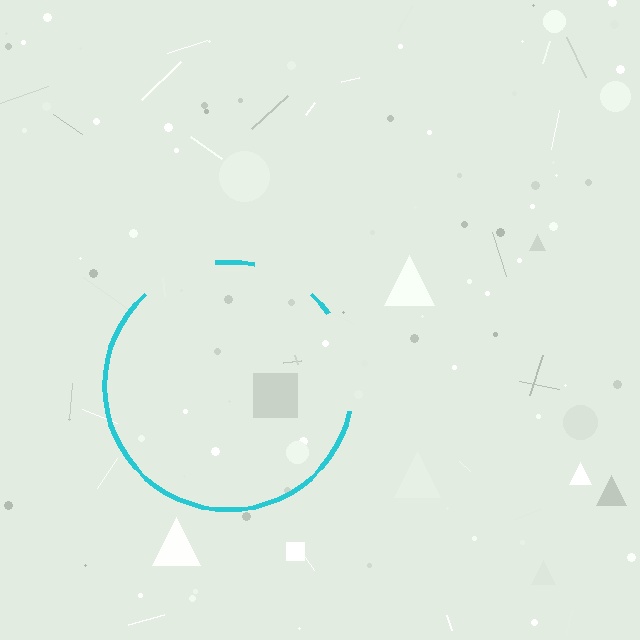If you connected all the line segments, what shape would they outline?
They would outline a circle.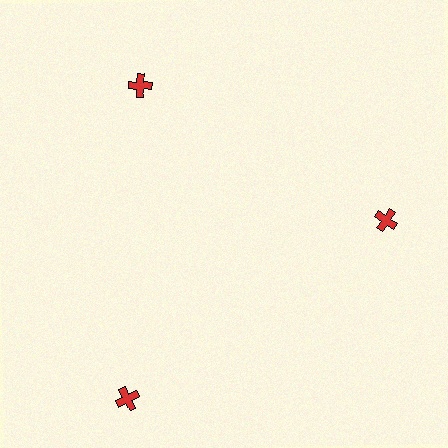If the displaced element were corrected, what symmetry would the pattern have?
It would have 3-fold rotational symmetry — the pattern would map onto itself every 120 degrees.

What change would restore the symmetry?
The symmetry would be restored by moving it inward, back onto the ring so that all 3 crosses sit at equal angles and equal distance from the center.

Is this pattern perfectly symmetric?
No. The 3 red crosses are arranged in a ring, but one element near the 7 o'clock position is pushed outward from the center, breaking the 3-fold rotational symmetry.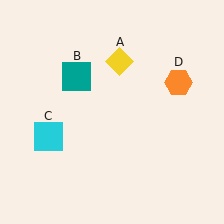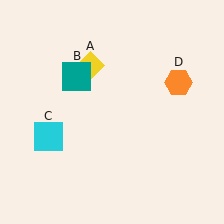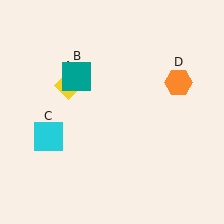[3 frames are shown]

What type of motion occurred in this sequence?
The yellow diamond (object A) rotated counterclockwise around the center of the scene.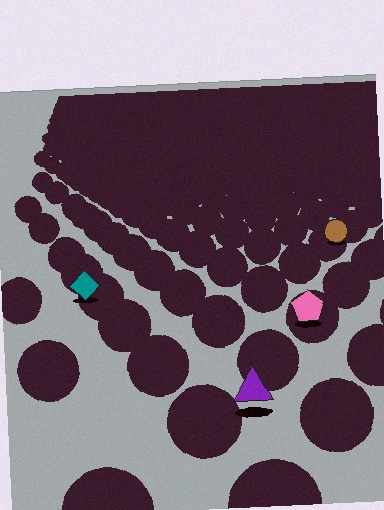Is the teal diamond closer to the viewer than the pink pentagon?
No. The pink pentagon is closer — you can tell from the texture gradient: the ground texture is coarser near it.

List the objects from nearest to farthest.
From nearest to farthest: the purple triangle, the pink pentagon, the teal diamond, the brown circle.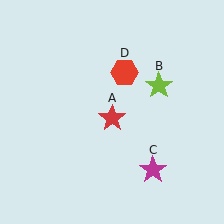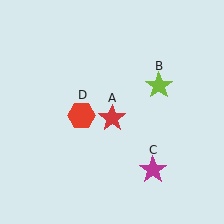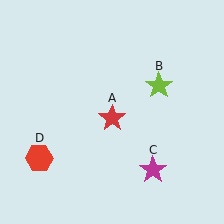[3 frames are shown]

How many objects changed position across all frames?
1 object changed position: red hexagon (object D).